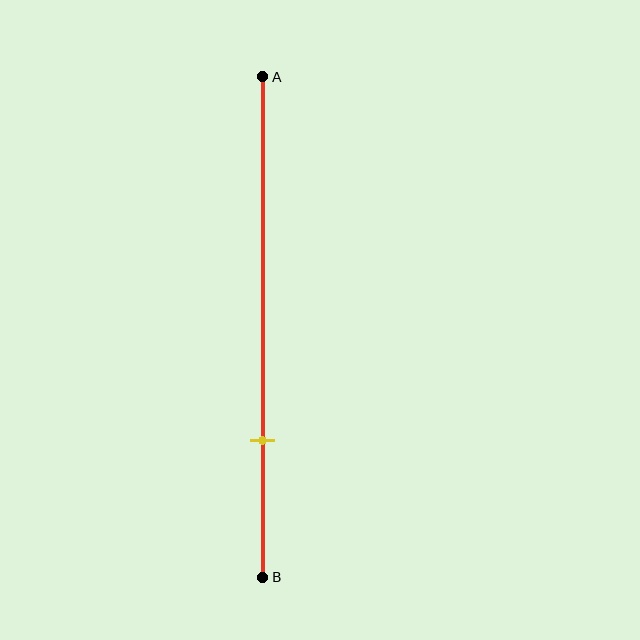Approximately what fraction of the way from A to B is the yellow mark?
The yellow mark is approximately 75% of the way from A to B.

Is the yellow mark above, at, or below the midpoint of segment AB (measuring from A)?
The yellow mark is below the midpoint of segment AB.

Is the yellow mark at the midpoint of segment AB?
No, the mark is at about 75% from A, not at the 50% midpoint.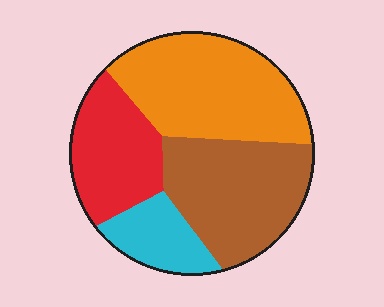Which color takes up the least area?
Cyan, at roughly 10%.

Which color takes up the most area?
Orange, at roughly 35%.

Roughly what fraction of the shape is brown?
Brown takes up between a sixth and a third of the shape.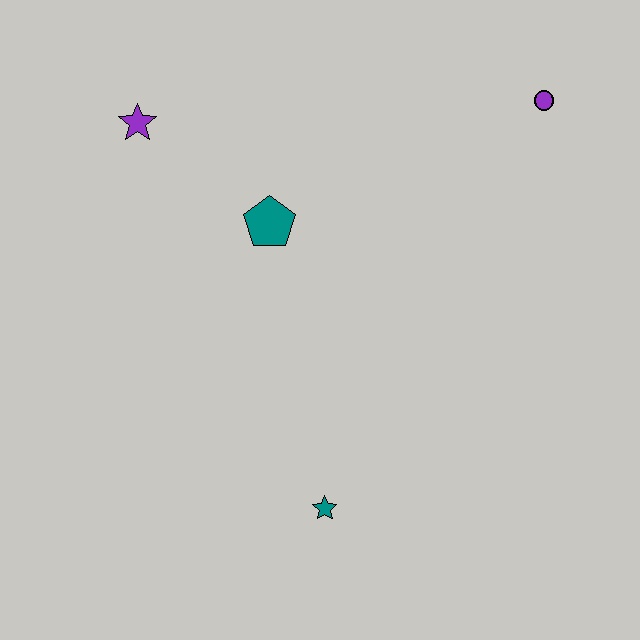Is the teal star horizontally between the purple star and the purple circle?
Yes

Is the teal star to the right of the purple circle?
No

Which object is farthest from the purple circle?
The teal star is farthest from the purple circle.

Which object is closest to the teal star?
The teal pentagon is closest to the teal star.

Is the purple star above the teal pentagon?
Yes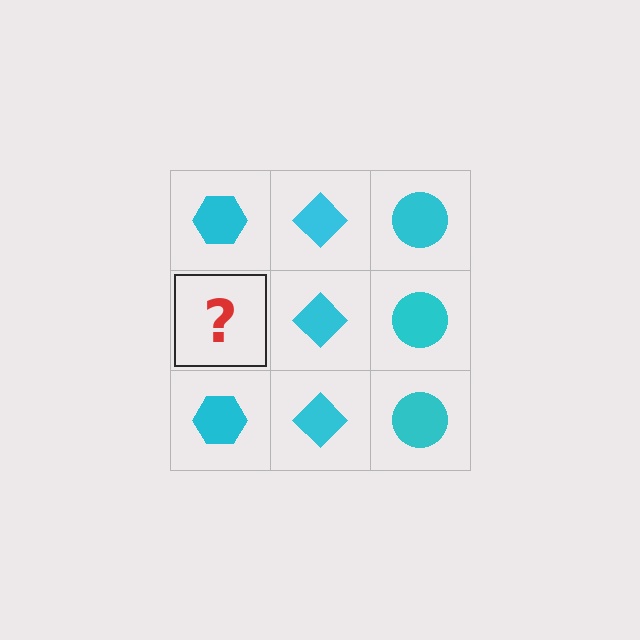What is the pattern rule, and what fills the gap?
The rule is that each column has a consistent shape. The gap should be filled with a cyan hexagon.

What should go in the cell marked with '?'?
The missing cell should contain a cyan hexagon.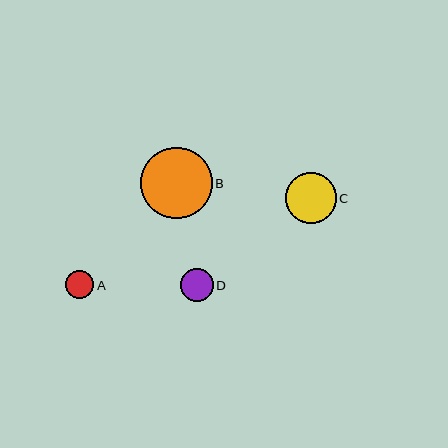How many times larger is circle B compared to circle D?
Circle B is approximately 2.2 times the size of circle D.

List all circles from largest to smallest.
From largest to smallest: B, C, D, A.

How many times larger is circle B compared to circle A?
Circle B is approximately 2.5 times the size of circle A.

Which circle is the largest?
Circle B is the largest with a size of approximately 71 pixels.